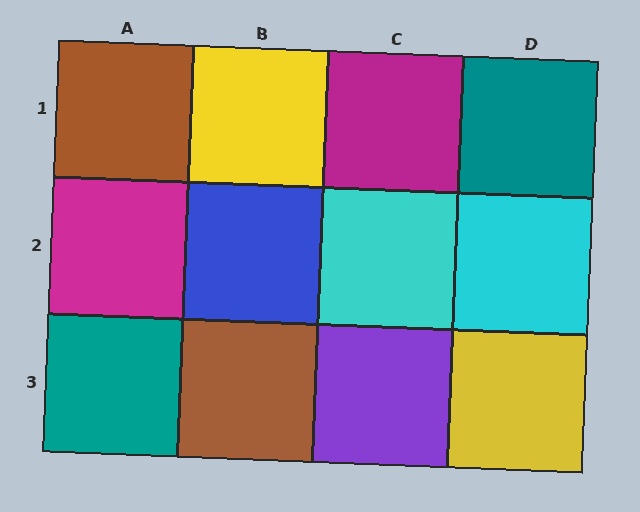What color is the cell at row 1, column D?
Teal.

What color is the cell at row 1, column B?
Yellow.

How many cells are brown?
2 cells are brown.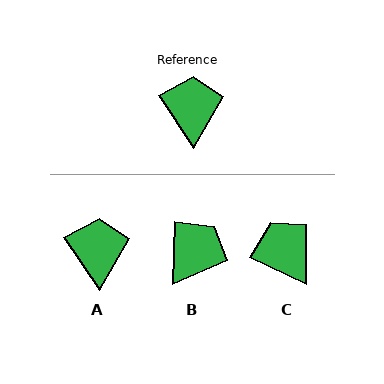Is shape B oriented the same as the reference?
No, it is off by about 36 degrees.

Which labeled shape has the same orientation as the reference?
A.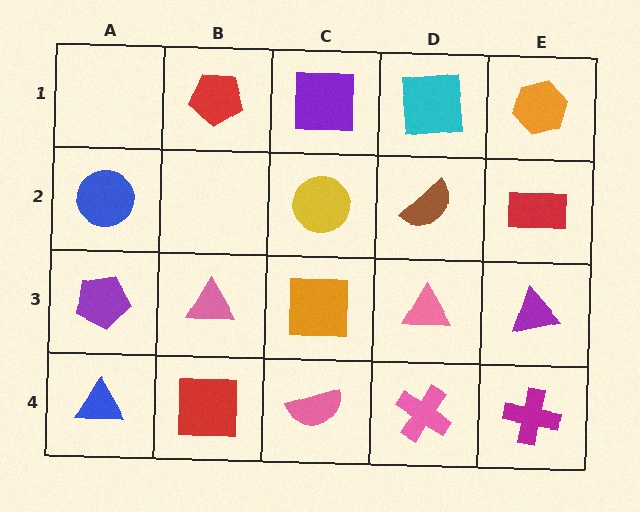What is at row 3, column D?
A pink triangle.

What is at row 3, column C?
An orange square.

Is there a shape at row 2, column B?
No, that cell is empty.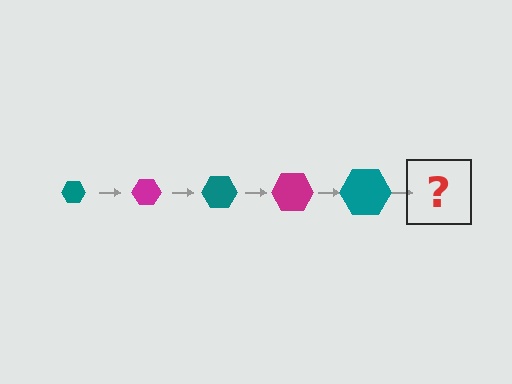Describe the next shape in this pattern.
It should be a magenta hexagon, larger than the previous one.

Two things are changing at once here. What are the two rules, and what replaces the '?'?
The two rules are that the hexagon grows larger each step and the color cycles through teal and magenta. The '?' should be a magenta hexagon, larger than the previous one.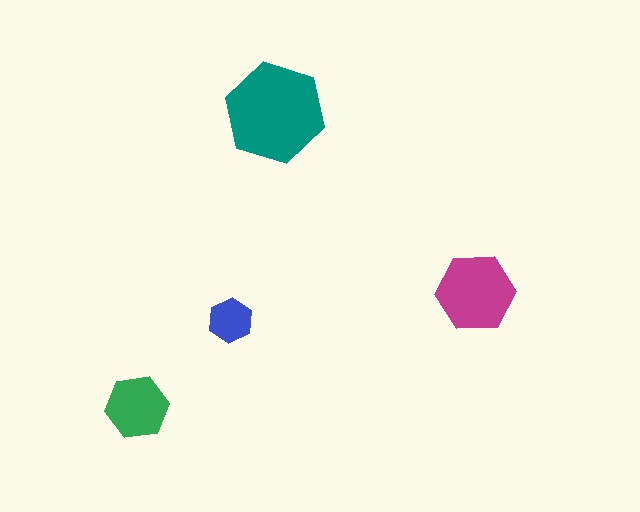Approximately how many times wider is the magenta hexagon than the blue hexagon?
About 2 times wider.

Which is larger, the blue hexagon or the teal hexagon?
The teal one.